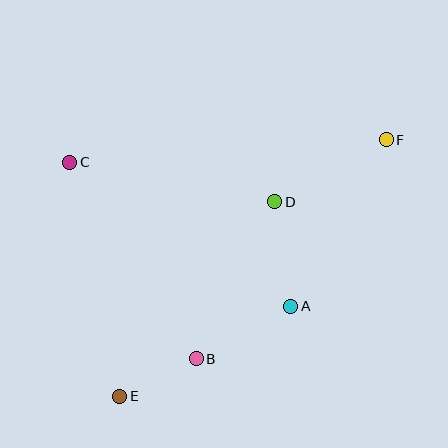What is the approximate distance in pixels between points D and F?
The distance between D and F is approximately 128 pixels.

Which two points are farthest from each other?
Points E and F are farthest from each other.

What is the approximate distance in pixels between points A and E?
The distance between A and E is approximately 194 pixels.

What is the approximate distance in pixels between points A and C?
The distance between A and C is approximately 264 pixels.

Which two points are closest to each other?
Points B and E are closest to each other.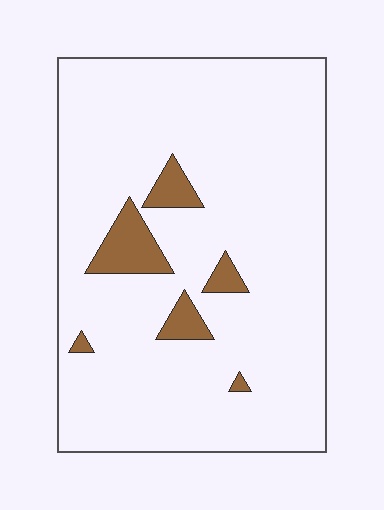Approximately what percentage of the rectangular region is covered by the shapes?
Approximately 10%.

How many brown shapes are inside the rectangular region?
6.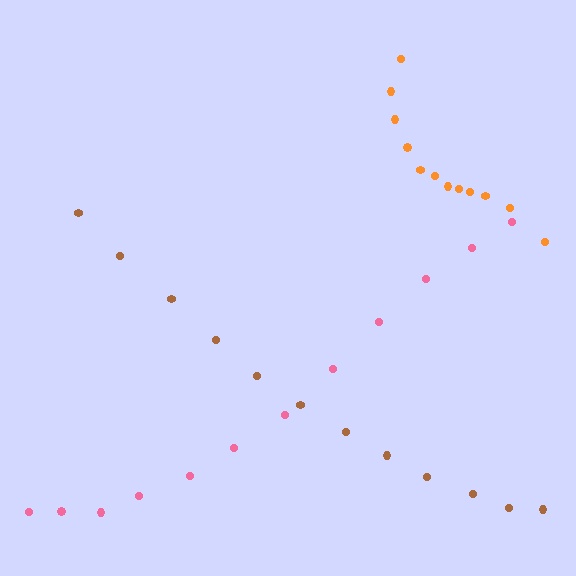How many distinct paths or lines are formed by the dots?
There are 3 distinct paths.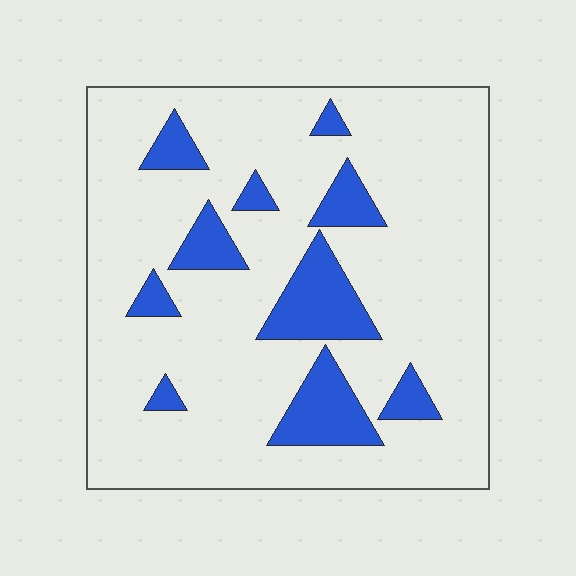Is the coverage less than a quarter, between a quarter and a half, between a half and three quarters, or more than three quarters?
Less than a quarter.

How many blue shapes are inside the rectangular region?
10.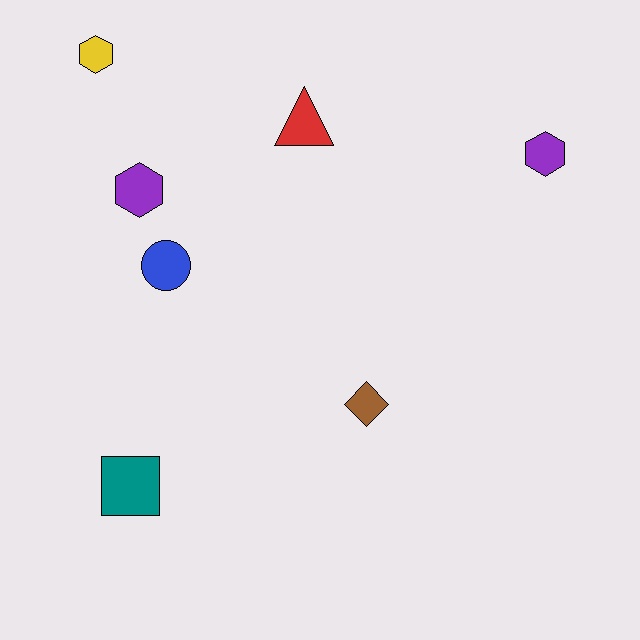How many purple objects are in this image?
There are 2 purple objects.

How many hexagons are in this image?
There are 3 hexagons.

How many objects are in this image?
There are 7 objects.